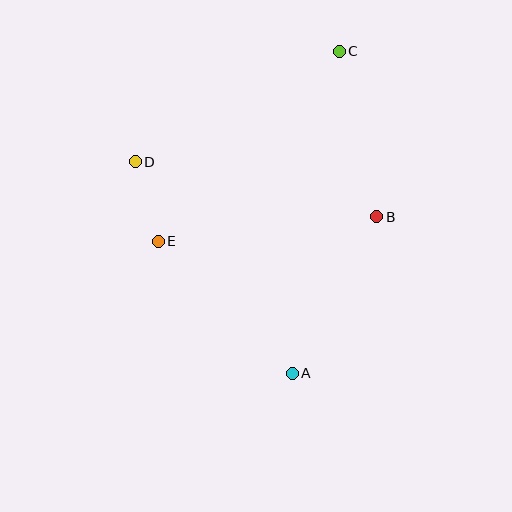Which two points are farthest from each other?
Points A and C are farthest from each other.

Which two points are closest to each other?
Points D and E are closest to each other.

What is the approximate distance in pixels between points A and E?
The distance between A and E is approximately 188 pixels.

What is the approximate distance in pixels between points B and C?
The distance between B and C is approximately 170 pixels.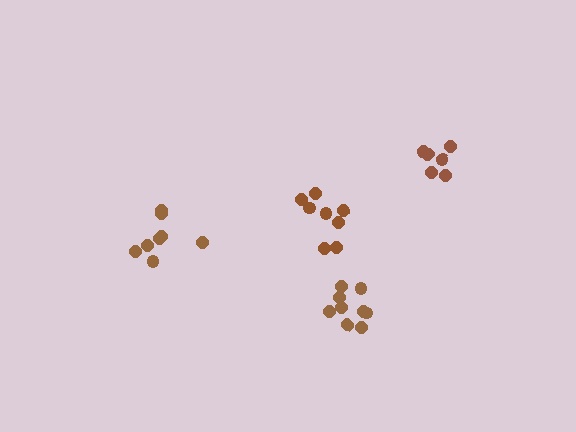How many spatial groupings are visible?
There are 4 spatial groupings.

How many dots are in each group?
Group 1: 8 dots, Group 2: 6 dots, Group 3: 8 dots, Group 4: 9 dots (31 total).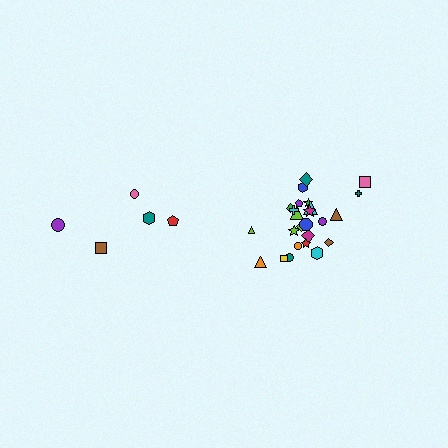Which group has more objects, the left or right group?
The right group.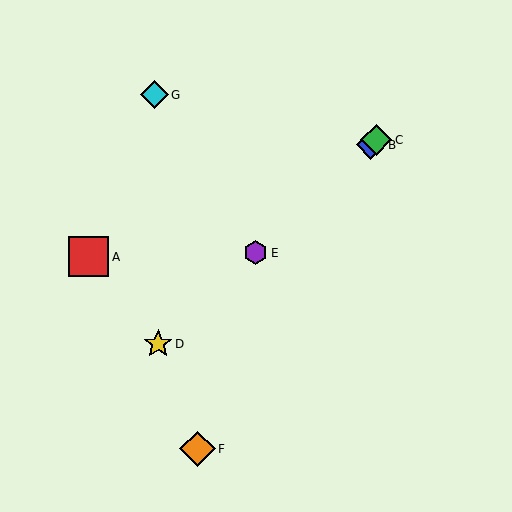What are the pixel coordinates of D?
Object D is at (158, 344).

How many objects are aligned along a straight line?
4 objects (B, C, D, E) are aligned along a straight line.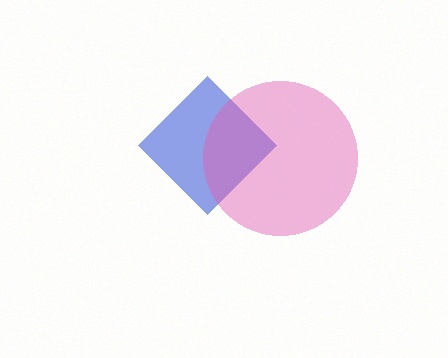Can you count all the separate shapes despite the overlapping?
Yes, there are 2 separate shapes.